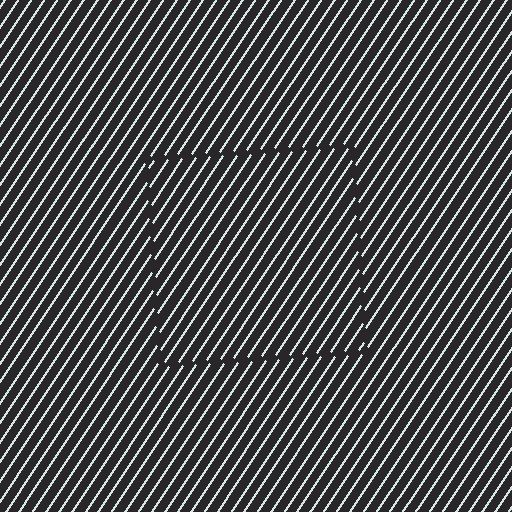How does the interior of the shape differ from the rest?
The interior of the shape contains the same grating, shifted by half a period — the contour is defined by the phase discontinuity where line-ends from the inner and outer gratings abut.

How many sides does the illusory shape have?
4 sides — the line-ends trace a square.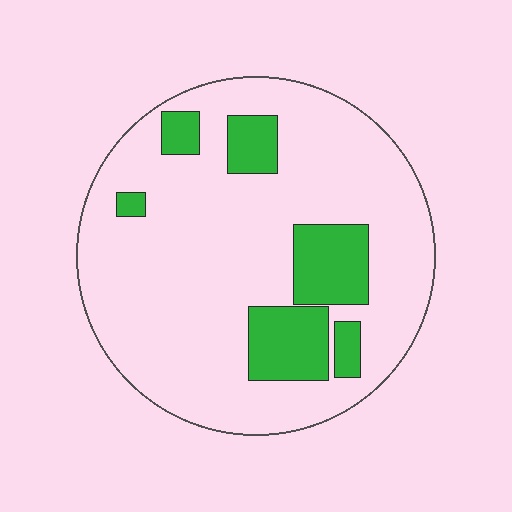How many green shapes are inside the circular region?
6.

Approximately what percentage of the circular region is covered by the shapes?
Approximately 20%.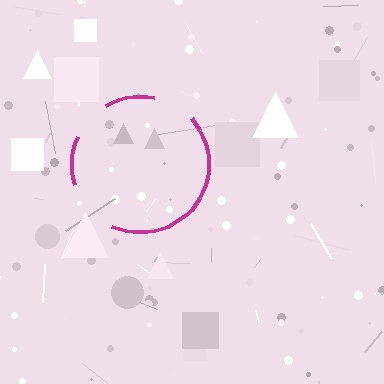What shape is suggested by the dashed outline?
The dashed outline suggests a circle.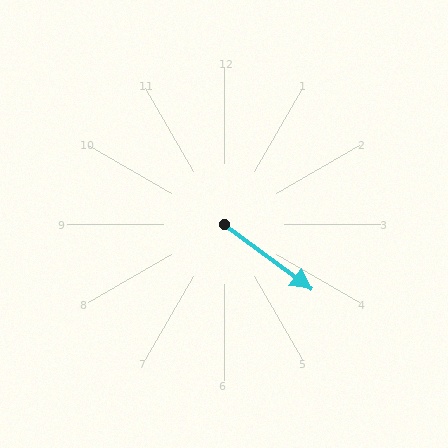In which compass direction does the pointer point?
Southeast.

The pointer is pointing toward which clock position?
Roughly 4 o'clock.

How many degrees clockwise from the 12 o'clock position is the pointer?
Approximately 127 degrees.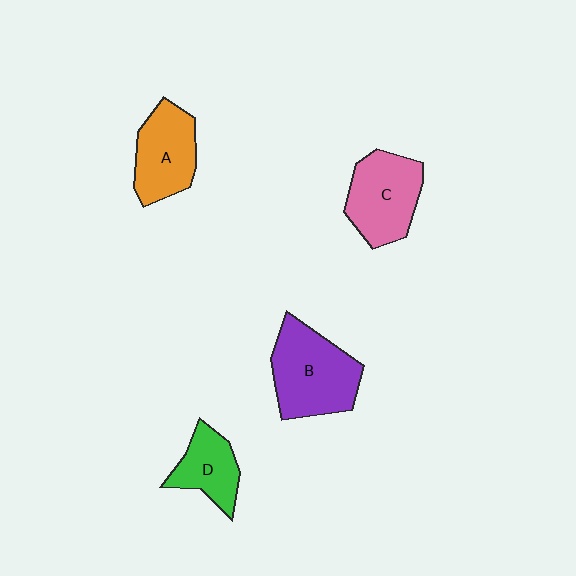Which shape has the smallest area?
Shape D (green).